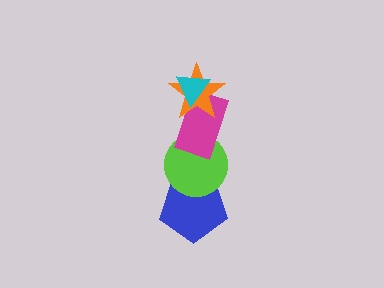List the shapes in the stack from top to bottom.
From top to bottom: the cyan triangle, the orange star, the magenta rectangle, the lime circle, the blue pentagon.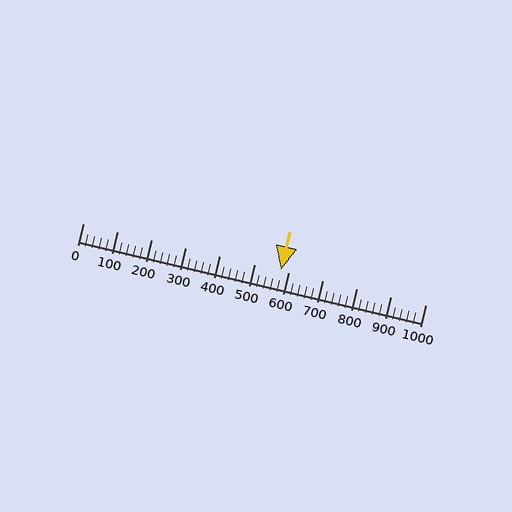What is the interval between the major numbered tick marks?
The major tick marks are spaced 100 units apart.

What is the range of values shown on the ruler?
The ruler shows values from 0 to 1000.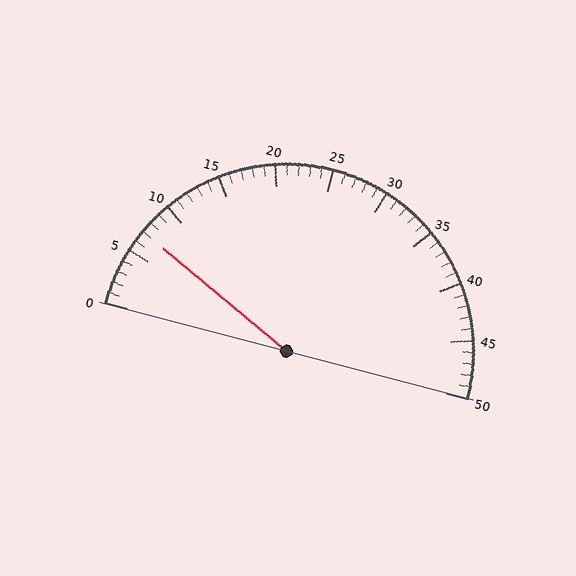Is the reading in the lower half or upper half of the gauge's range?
The reading is in the lower half of the range (0 to 50).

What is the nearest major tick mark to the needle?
The nearest major tick mark is 5.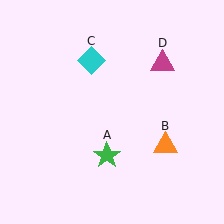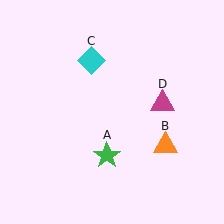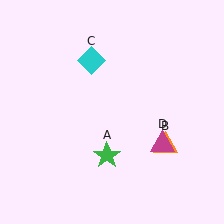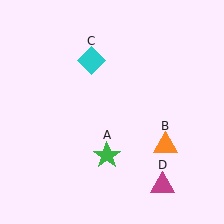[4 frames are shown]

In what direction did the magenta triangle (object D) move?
The magenta triangle (object D) moved down.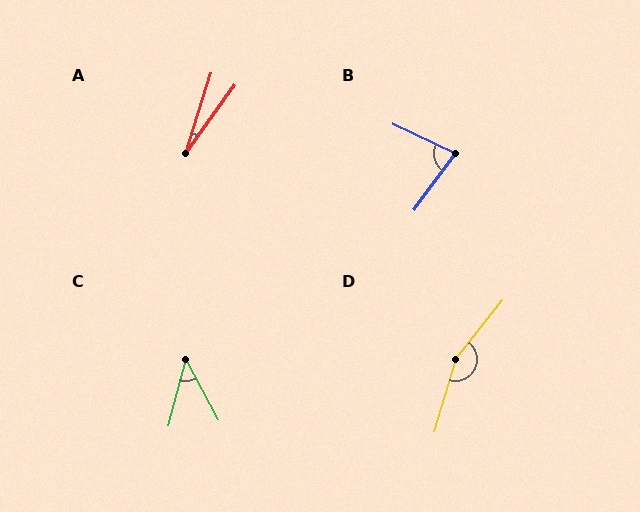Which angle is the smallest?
A, at approximately 18 degrees.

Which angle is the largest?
D, at approximately 157 degrees.